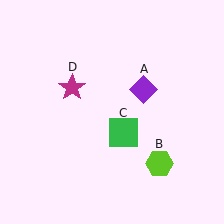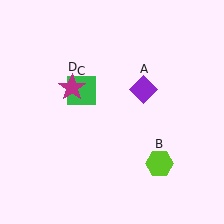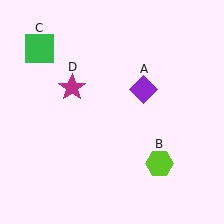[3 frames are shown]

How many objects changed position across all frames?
1 object changed position: green square (object C).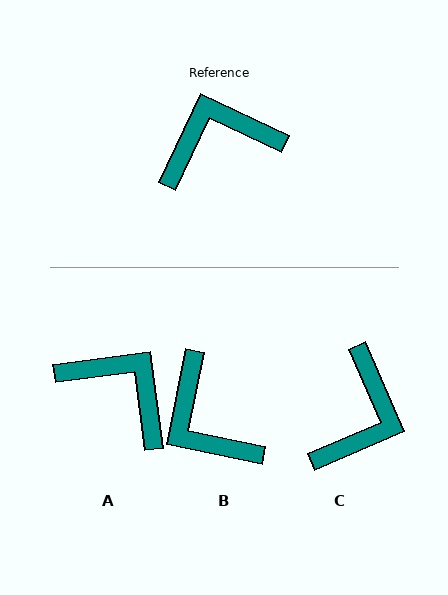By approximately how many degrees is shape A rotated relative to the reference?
Approximately 57 degrees clockwise.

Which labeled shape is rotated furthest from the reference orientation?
C, about 131 degrees away.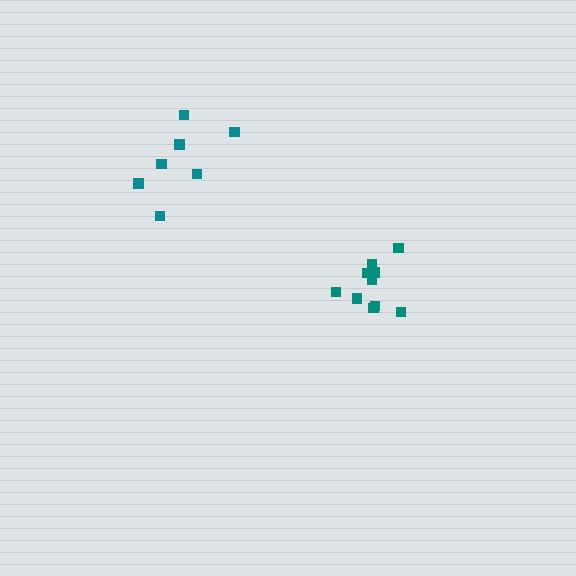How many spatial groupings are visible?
There are 2 spatial groupings.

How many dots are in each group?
Group 1: 10 dots, Group 2: 8 dots (18 total).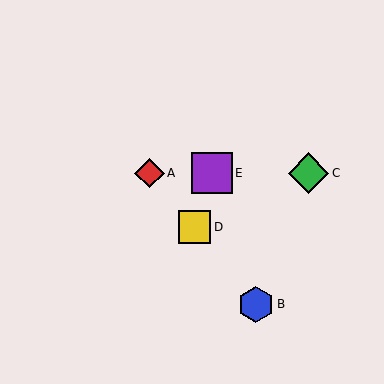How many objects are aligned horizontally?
3 objects (A, C, E) are aligned horizontally.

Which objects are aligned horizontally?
Objects A, C, E are aligned horizontally.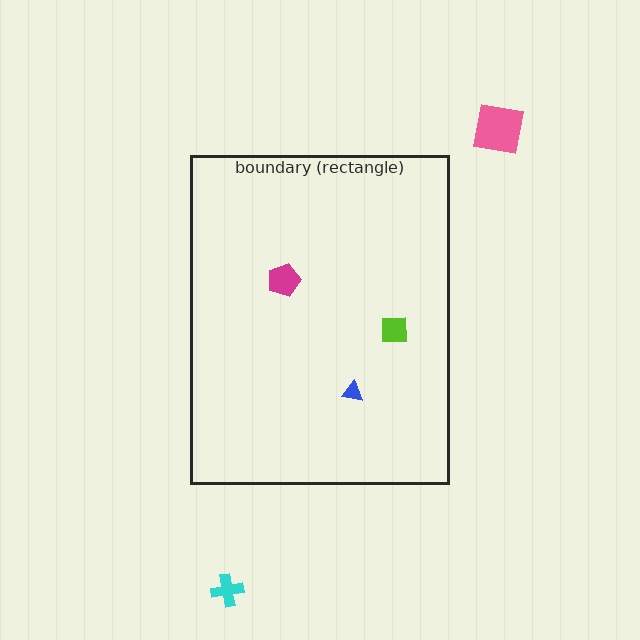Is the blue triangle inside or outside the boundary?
Inside.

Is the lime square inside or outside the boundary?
Inside.